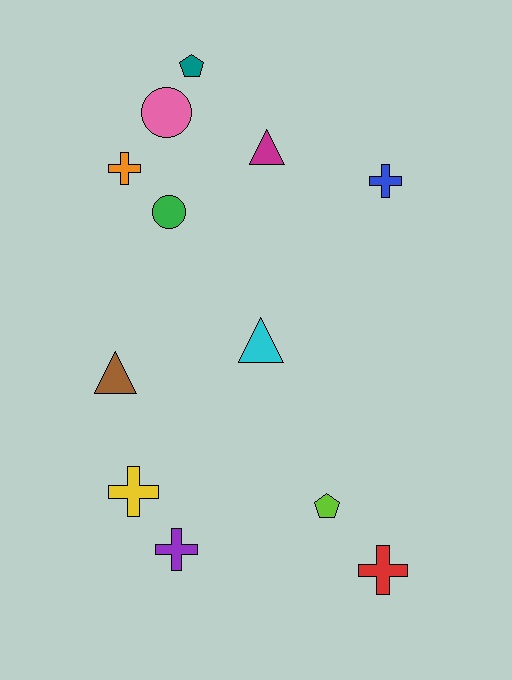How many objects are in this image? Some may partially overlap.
There are 12 objects.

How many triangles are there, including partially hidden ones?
There are 3 triangles.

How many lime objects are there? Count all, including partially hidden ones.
There is 1 lime object.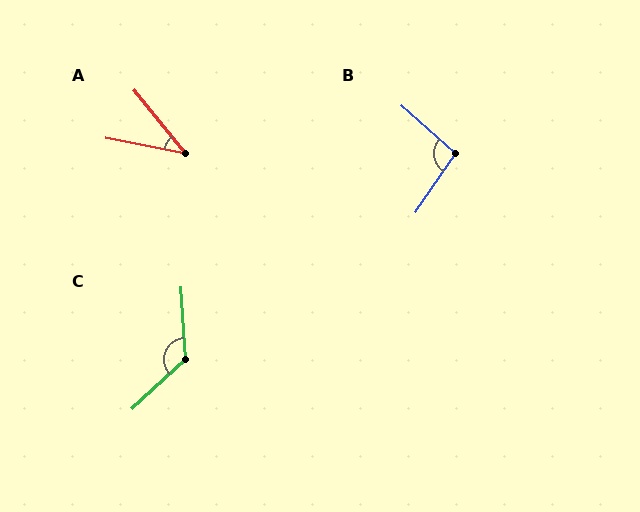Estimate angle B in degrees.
Approximately 98 degrees.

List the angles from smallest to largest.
A (40°), B (98°), C (129°).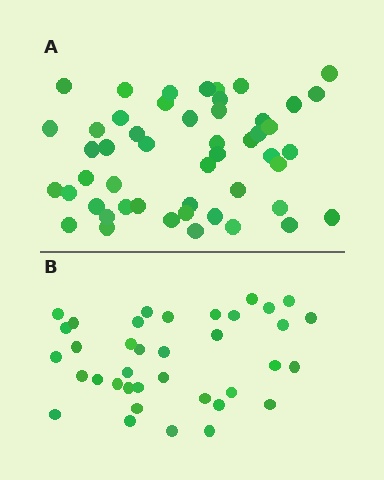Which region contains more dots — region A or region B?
Region A (the top region) has more dots.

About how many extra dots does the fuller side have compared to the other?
Region A has approximately 15 more dots than region B.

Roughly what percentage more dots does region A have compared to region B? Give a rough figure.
About 35% more.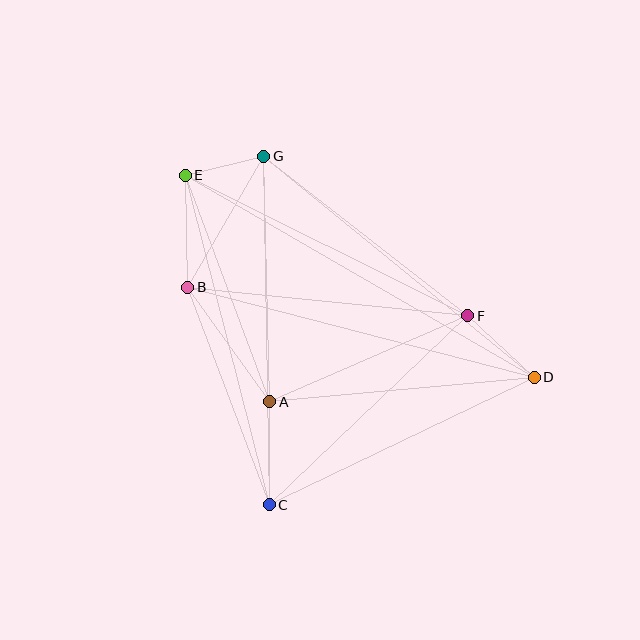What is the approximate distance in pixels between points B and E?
The distance between B and E is approximately 112 pixels.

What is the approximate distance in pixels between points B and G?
The distance between B and G is approximately 152 pixels.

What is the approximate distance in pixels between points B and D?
The distance between B and D is approximately 358 pixels.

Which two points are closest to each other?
Points E and G are closest to each other.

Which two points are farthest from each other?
Points D and E are farthest from each other.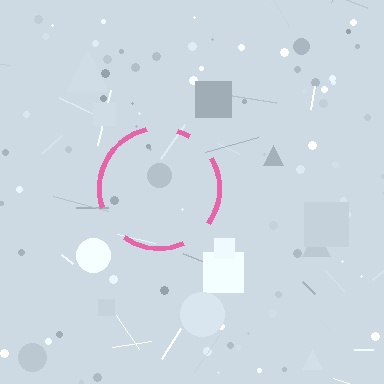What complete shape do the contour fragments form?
The contour fragments form a circle.